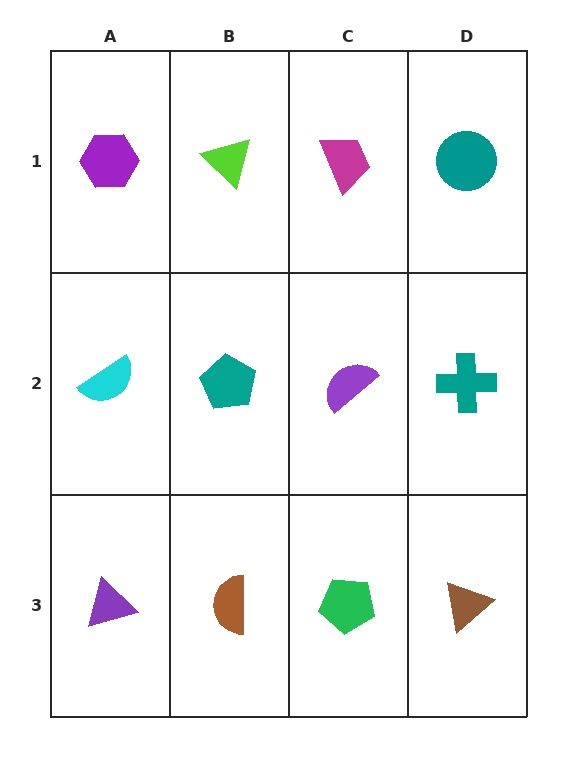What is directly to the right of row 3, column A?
A brown semicircle.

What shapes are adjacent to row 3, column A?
A cyan semicircle (row 2, column A), a brown semicircle (row 3, column B).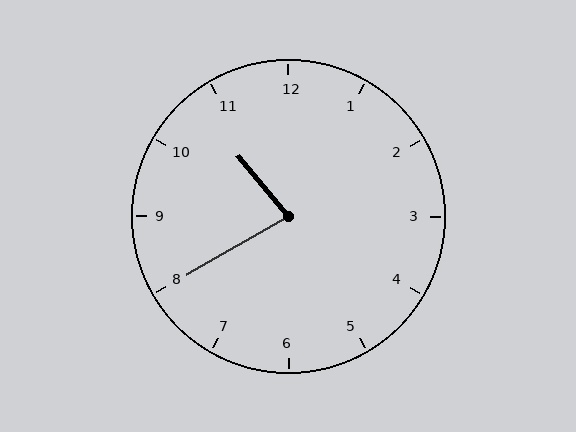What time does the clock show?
10:40.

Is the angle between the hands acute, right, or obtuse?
It is acute.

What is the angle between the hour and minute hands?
Approximately 80 degrees.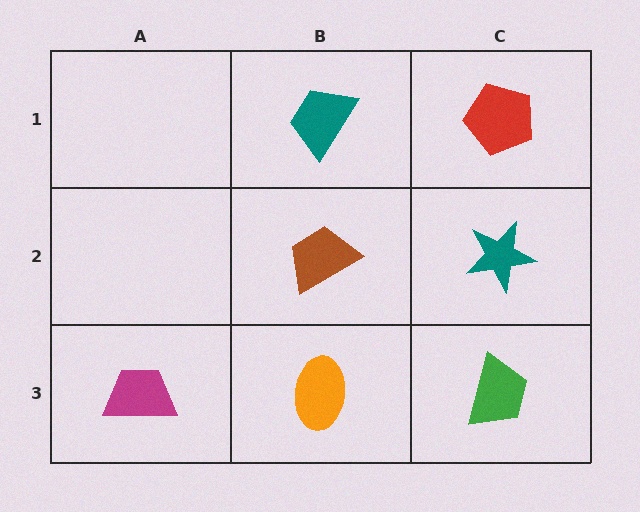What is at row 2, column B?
A brown trapezoid.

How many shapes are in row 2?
2 shapes.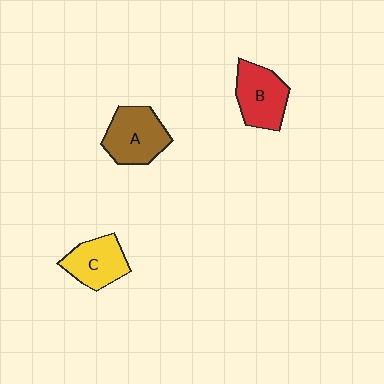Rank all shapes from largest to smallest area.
From largest to smallest: A (brown), B (red), C (yellow).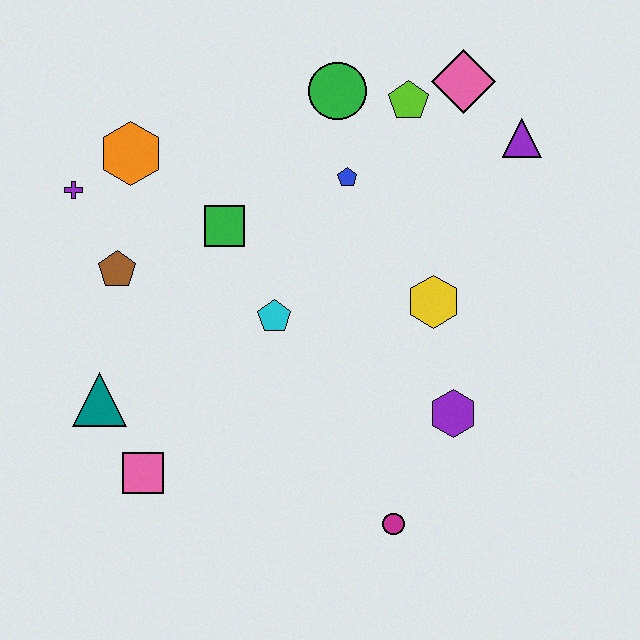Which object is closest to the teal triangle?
The pink square is closest to the teal triangle.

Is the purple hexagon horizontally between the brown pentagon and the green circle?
No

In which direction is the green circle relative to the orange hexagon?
The green circle is to the right of the orange hexagon.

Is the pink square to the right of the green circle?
No